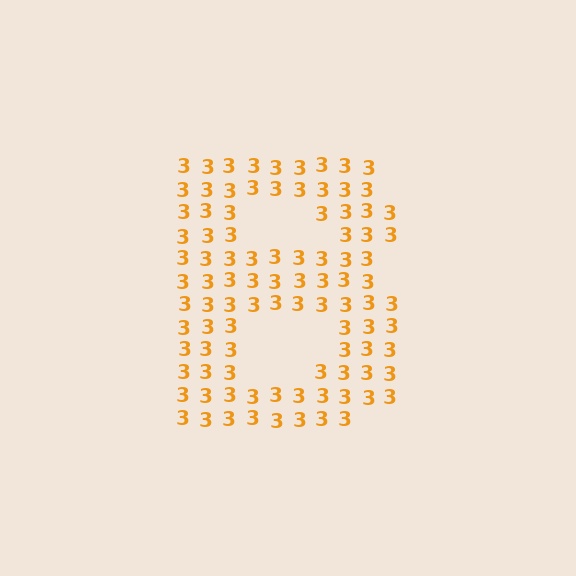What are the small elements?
The small elements are digit 3's.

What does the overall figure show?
The overall figure shows the letter B.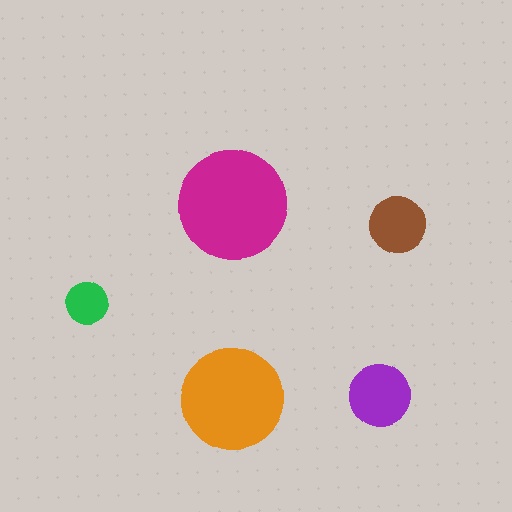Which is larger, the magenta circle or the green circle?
The magenta one.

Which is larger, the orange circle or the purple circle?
The orange one.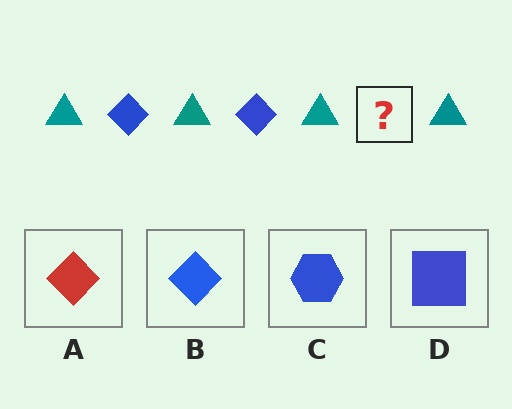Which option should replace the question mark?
Option B.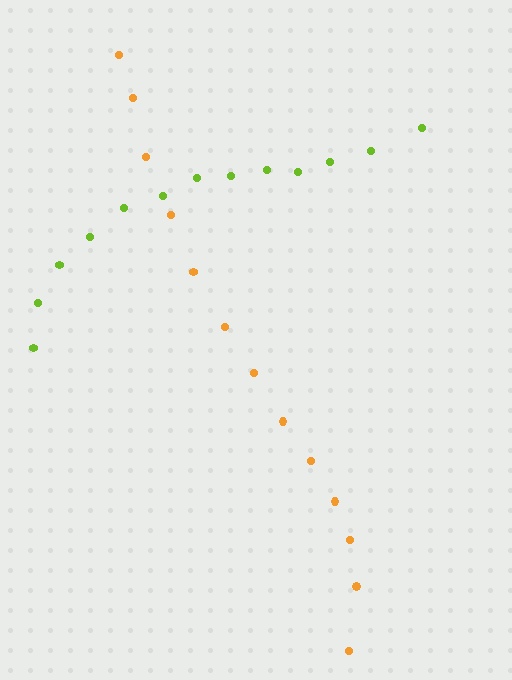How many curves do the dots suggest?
There are 2 distinct paths.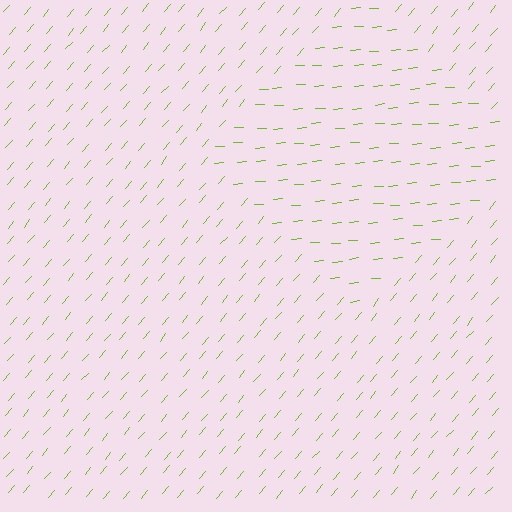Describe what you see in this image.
The image is filled with small lime line segments. A diamond region in the image has lines oriented differently from the surrounding lines, creating a visible texture boundary.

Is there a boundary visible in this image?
Yes, there is a texture boundary formed by a change in line orientation.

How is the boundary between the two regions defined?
The boundary is defined purely by a change in line orientation (approximately 45 degrees difference). All lines are the same color and thickness.